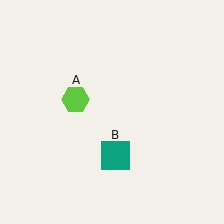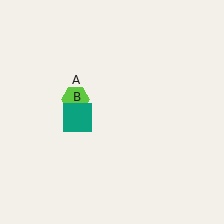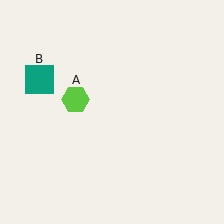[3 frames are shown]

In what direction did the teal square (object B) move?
The teal square (object B) moved up and to the left.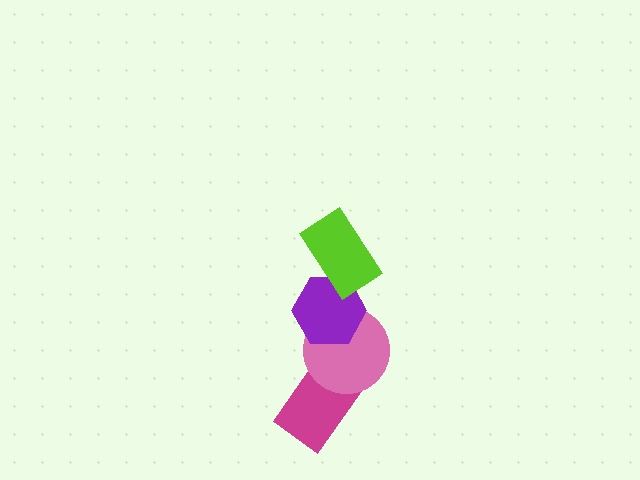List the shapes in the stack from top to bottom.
From top to bottom: the lime rectangle, the purple hexagon, the pink circle, the magenta rectangle.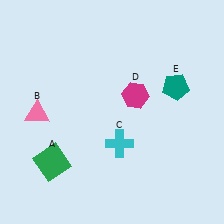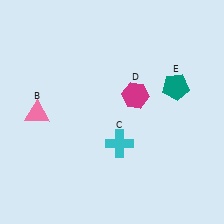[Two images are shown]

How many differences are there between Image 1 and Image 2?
There is 1 difference between the two images.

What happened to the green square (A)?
The green square (A) was removed in Image 2. It was in the bottom-left area of Image 1.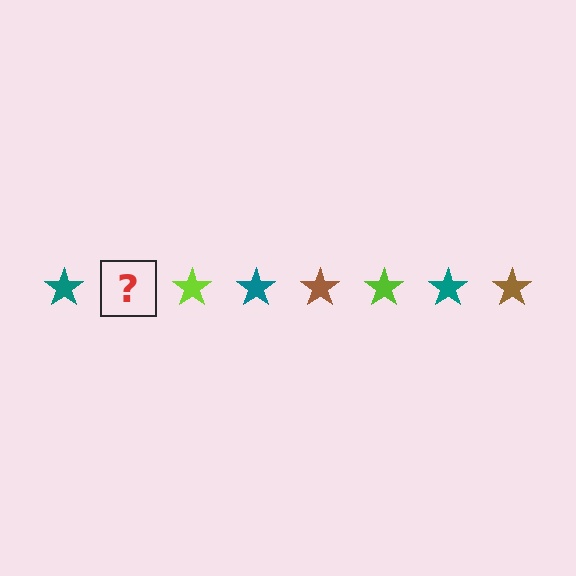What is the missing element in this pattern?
The missing element is a brown star.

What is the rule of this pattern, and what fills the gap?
The rule is that the pattern cycles through teal, brown, lime stars. The gap should be filled with a brown star.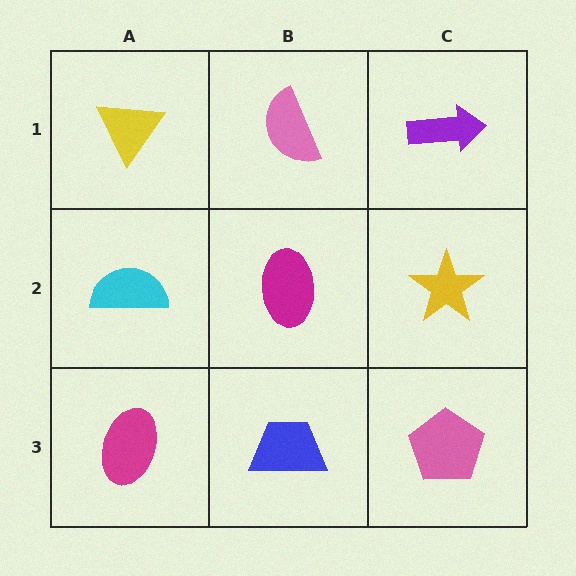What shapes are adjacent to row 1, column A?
A cyan semicircle (row 2, column A), a pink semicircle (row 1, column B).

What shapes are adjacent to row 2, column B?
A pink semicircle (row 1, column B), a blue trapezoid (row 3, column B), a cyan semicircle (row 2, column A), a yellow star (row 2, column C).